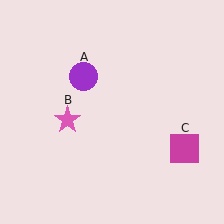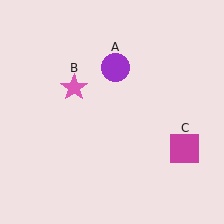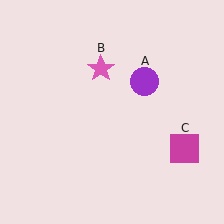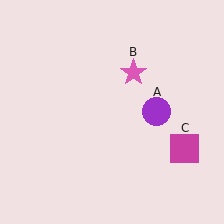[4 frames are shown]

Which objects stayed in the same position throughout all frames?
Magenta square (object C) remained stationary.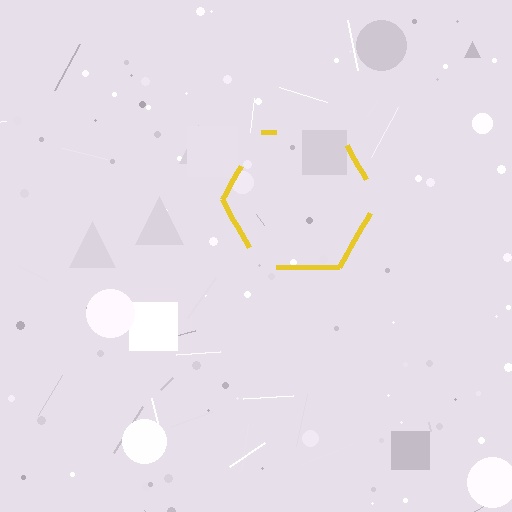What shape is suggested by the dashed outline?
The dashed outline suggests a hexagon.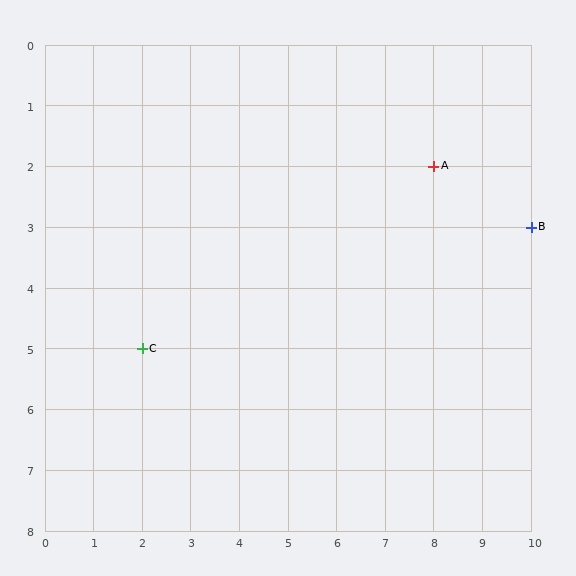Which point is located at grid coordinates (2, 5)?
Point C is at (2, 5).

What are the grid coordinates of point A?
Point A is at grid coordinates (8, 2).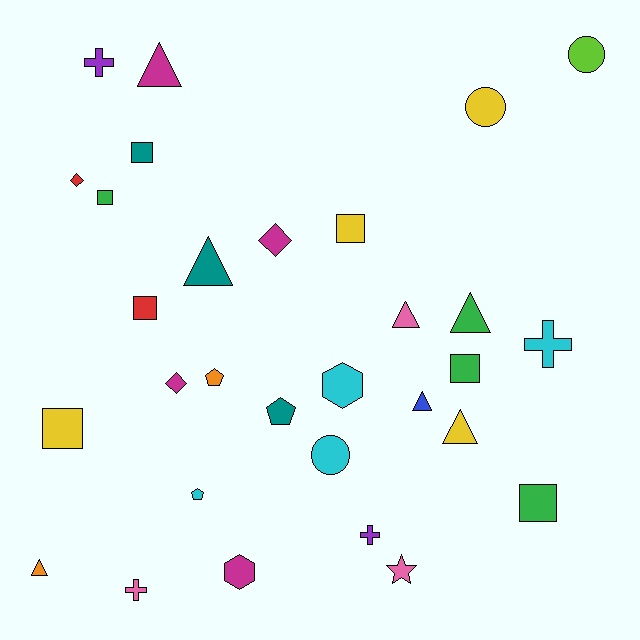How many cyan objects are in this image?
There are 4 cyan objects.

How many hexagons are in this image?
There are 2 hexagons.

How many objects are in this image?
There are 30 objects.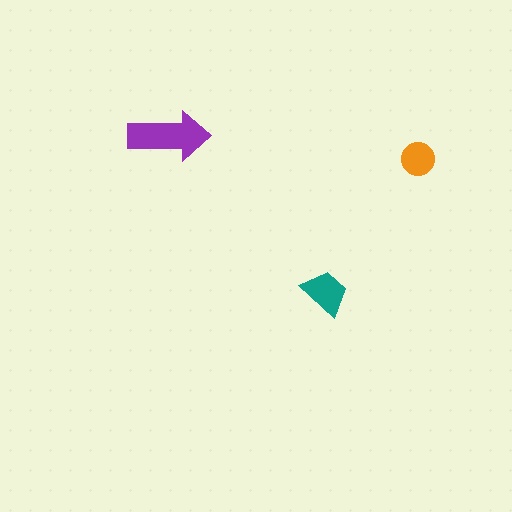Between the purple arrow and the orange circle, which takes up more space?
The purple arrow.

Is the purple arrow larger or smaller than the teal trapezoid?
Larger.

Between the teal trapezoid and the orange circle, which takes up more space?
The teal trapezoid.